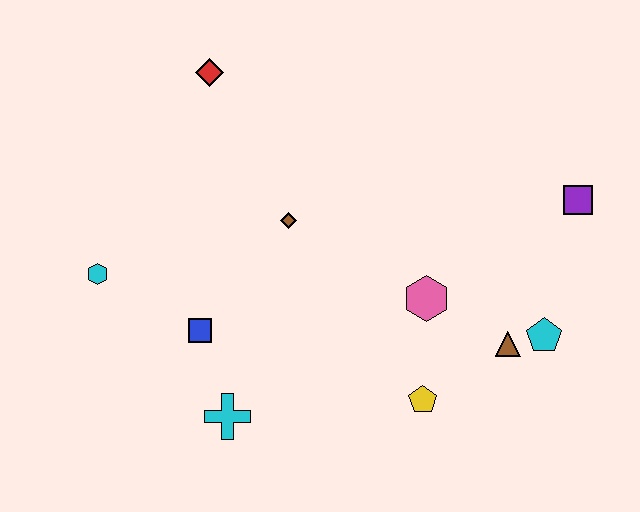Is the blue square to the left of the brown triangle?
Yes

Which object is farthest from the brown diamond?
The purple square is farthest from the brown diamond.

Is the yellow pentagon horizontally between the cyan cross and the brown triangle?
Yes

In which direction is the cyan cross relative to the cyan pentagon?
The cyan cross is to the left of the cyan pentagon.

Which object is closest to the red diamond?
The brown diamond is closest to the red diamond.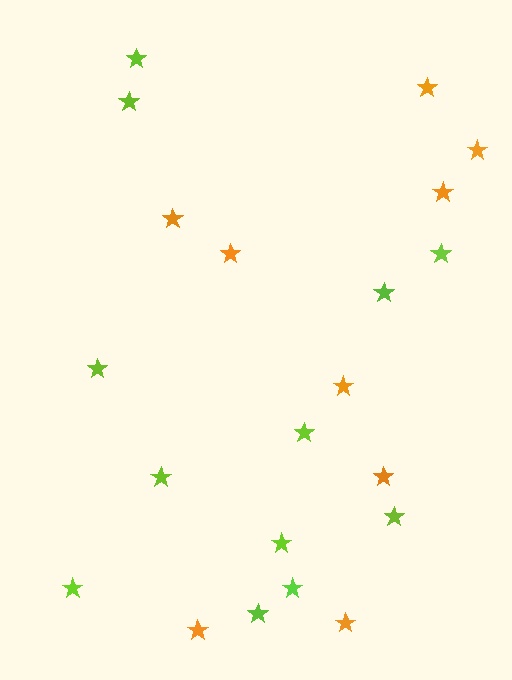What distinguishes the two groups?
There are 2 groups: one group of orange stars (9) and one group of lime stars (12).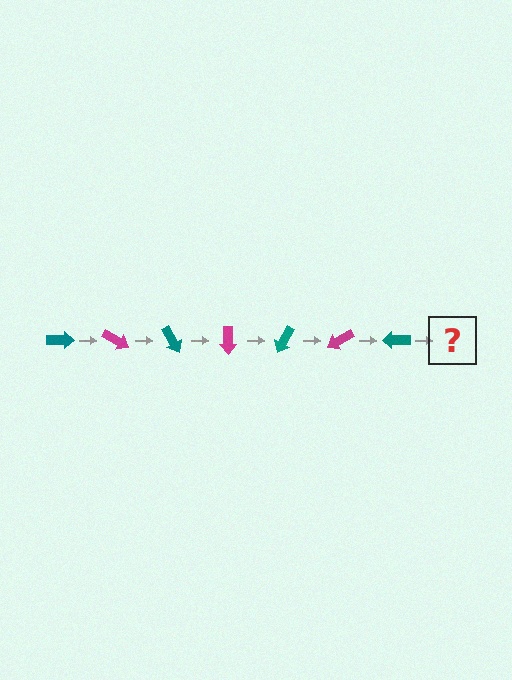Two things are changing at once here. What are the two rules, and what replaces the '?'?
The two rules are that it rotates 30 degrees each step and the color cycles through teal and magenta. The '?' should be a magenta arrow, rotated 210 degrees from the start.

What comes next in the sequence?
The next element should be a magenta arrow, rotated 210 degrees from the start.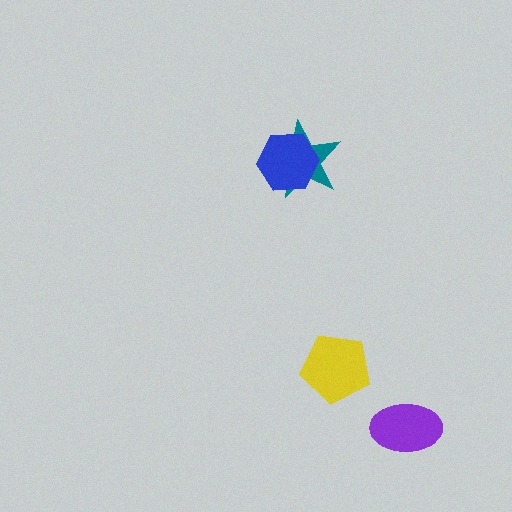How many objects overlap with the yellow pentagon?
0 objects overlap with the yellow pentagon.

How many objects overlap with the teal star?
1 object overlaps with the teal star.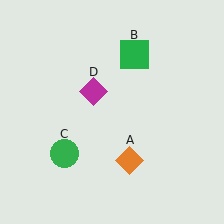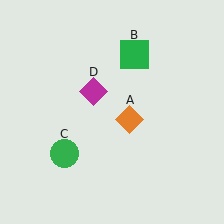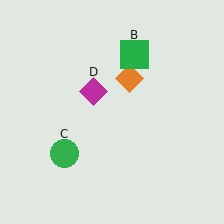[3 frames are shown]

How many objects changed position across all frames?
1 object changed position: orange diamond (object A).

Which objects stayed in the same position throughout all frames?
Green square (object B) and green circle (object C) and magenta diamond (object D) remained stationary.